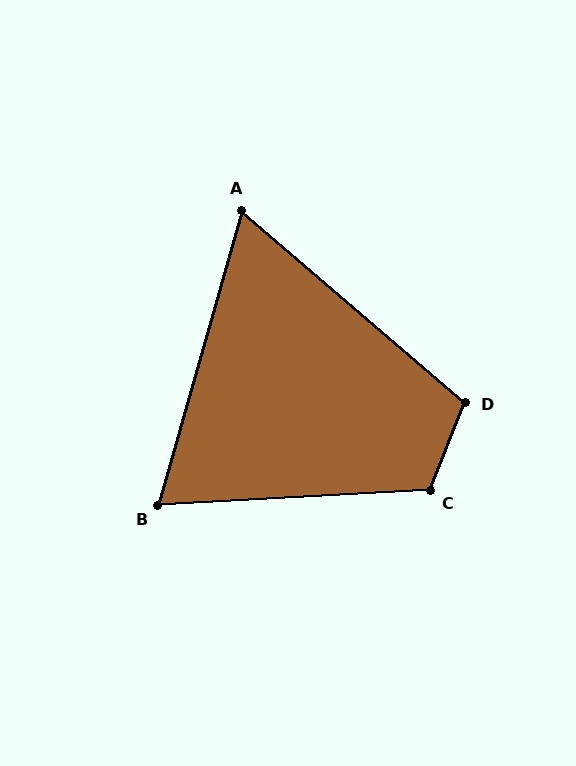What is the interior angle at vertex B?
Approximately 71 degrees (acute).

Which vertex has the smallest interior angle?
A, at approximately 65 degrees.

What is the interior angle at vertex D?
Approximately 109 degrees (obtuse).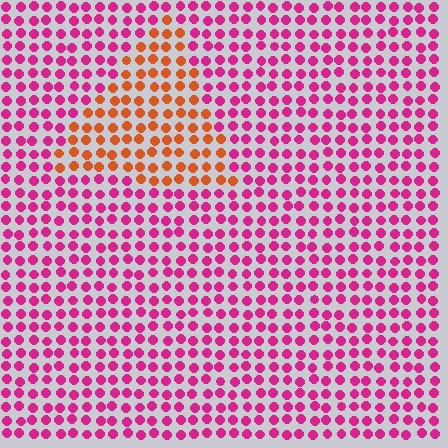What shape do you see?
I see a triangle.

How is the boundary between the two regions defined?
The boundary is defined purely by a slight shift in hue (about 53 degrees). Spacing, size, and orientation are identical on both sides.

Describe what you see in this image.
The image is filled with small magenta elements in a uniform arrangement. A triangle-shaped region is visible where the elements are tinted to a slightly different hue, forming a subtle color boundary.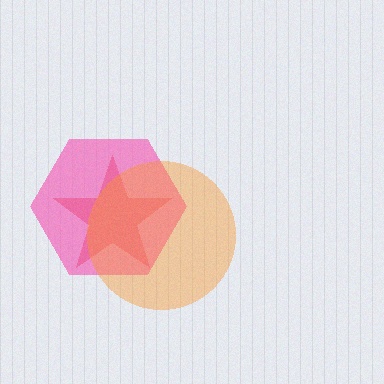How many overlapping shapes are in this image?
There are 3 overlapping shapes in the image.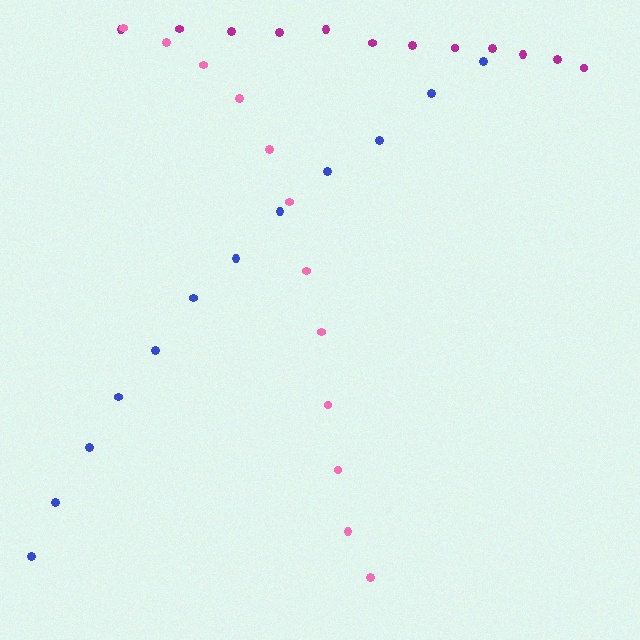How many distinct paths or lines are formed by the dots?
There are 3 distinct paths.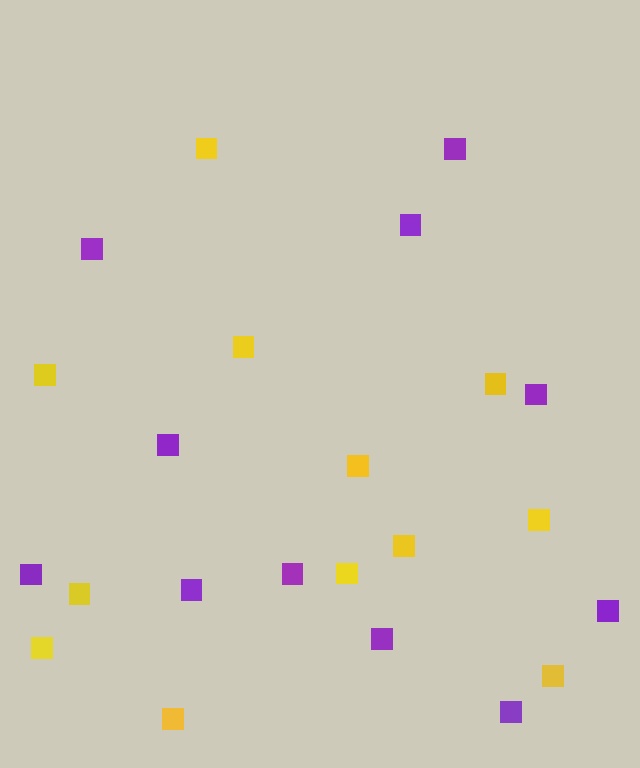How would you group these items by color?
There are 2 groups: one group of purple squares (11) and one group of yellow squares (12).